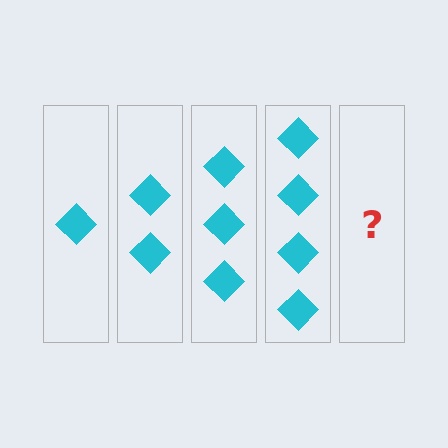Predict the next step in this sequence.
The next step is 5 diamonds.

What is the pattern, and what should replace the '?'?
The pattern is that each step adds one more diamond. The '?' should be 5 diamonds.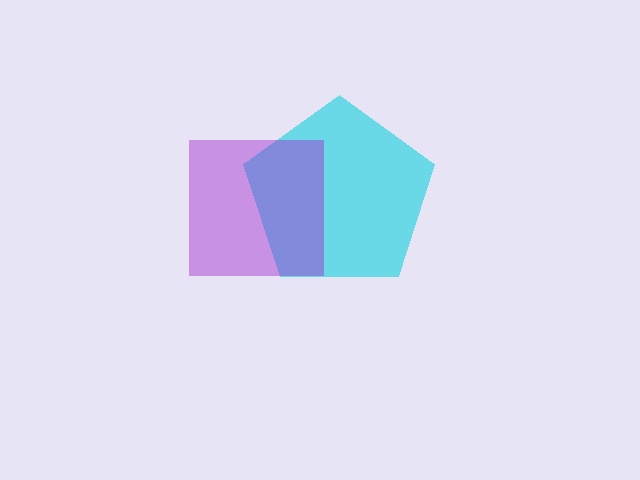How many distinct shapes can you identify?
There are 2 distinct shapes: a cyan pentagon, a purple square.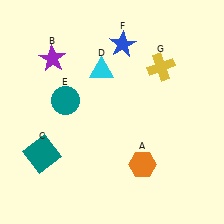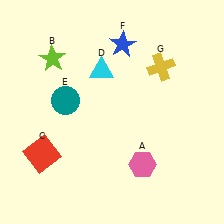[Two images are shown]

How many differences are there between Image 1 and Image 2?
There are 3 differences between the two images.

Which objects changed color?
A changed from orange to pink. B changed from purple to lime. C changed from teal to red.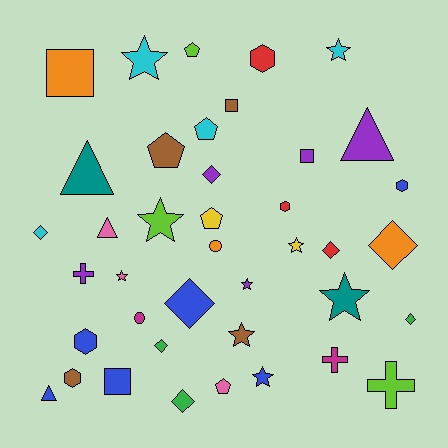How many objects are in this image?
There are 40 objects.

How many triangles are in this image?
There are 4 triangles.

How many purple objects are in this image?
There are 5 purple objects.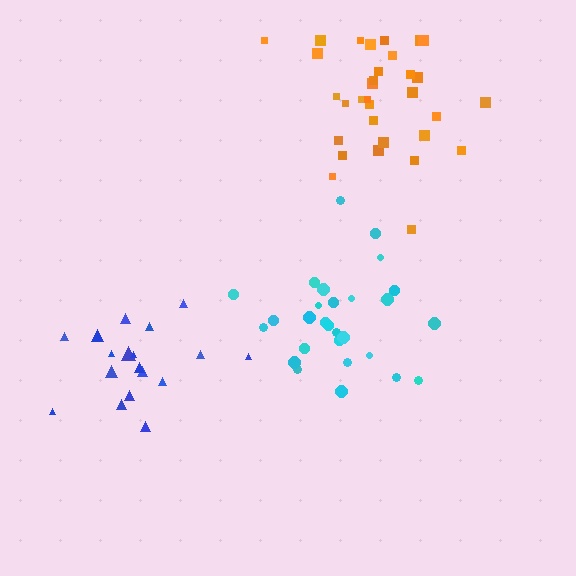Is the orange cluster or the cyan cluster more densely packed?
Orange.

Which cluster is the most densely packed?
Orange.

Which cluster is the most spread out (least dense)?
Blue.